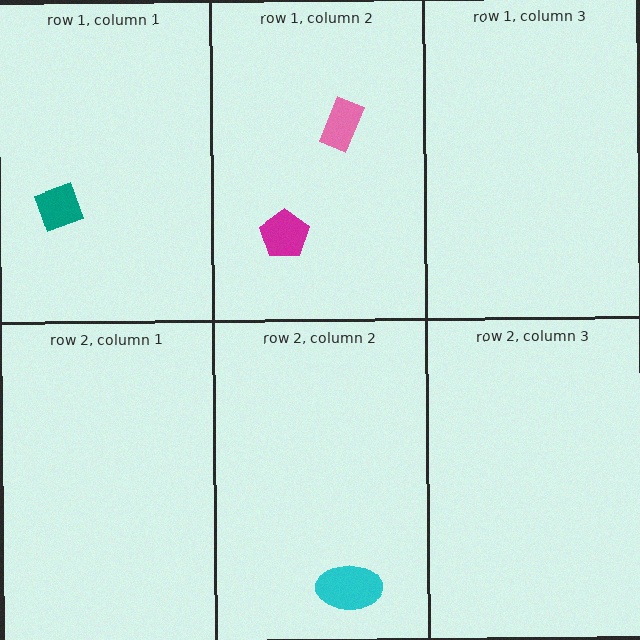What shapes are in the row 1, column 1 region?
The teal diamond.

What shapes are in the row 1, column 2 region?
The magenta pentagon, the pink rectangle.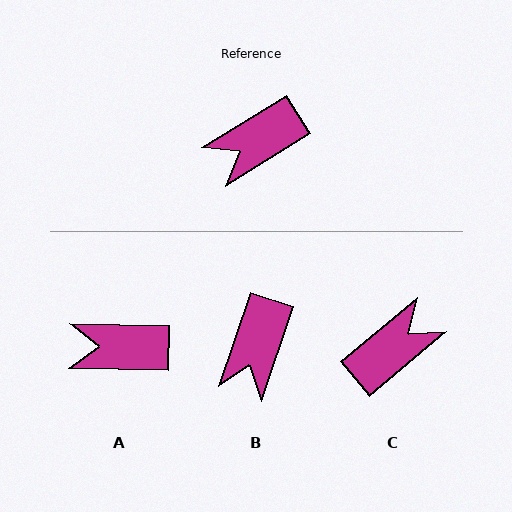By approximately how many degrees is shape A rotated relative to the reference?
Approximately 33 degrees clockwise.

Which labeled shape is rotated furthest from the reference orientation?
C, about 172 degrees away.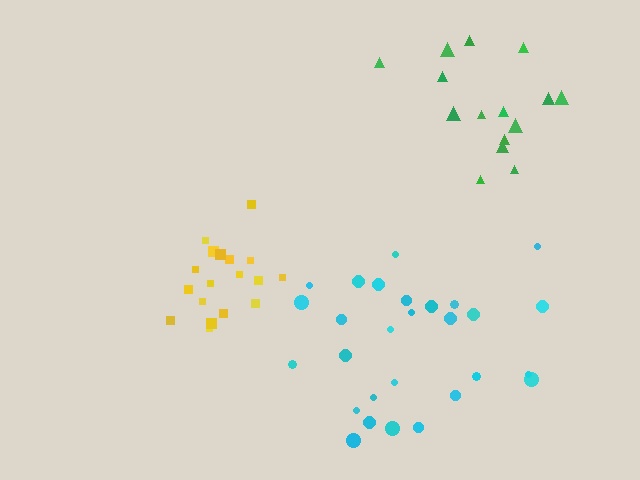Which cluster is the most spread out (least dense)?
Cyan.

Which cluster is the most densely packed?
Yellow.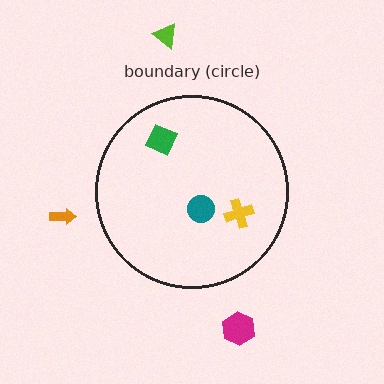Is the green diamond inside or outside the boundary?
Inside.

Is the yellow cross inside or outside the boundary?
Inside.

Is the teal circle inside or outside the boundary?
Inside.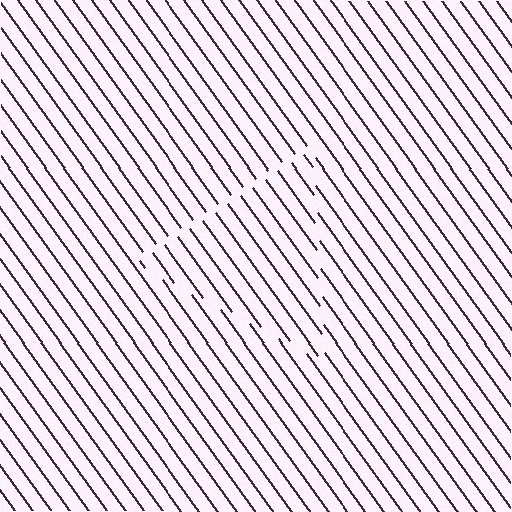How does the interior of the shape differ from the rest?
The interior of the shape contains the same grating, shifted by half a period — the contour is defined by the phase discontinuity where line-ends from the inner and outer gratings abut.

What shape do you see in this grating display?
An illusory triangle. The interior of the shape contains the same grating, shifted by half a period — the contour is defined by the phase discontinuity where line-ends from the inner and outer gratings abut.